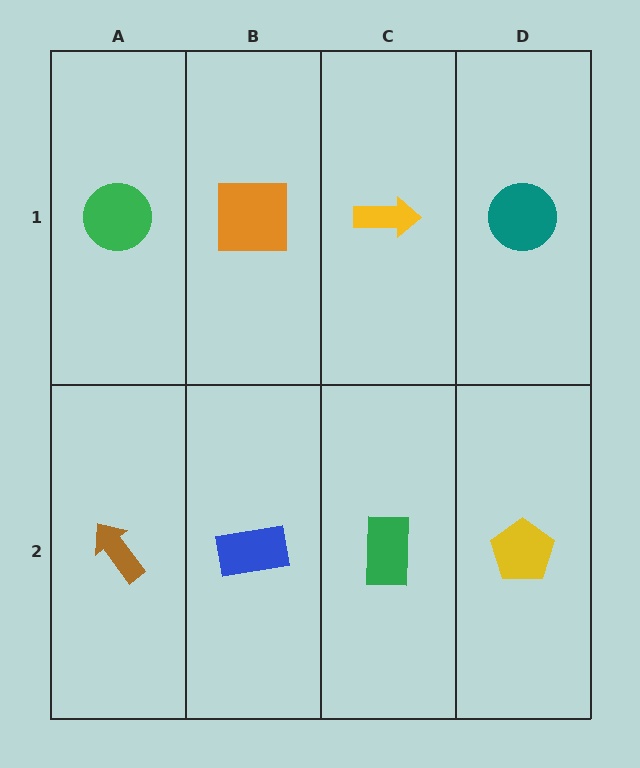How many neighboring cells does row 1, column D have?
2.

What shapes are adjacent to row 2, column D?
A teal circle (row 1, column D), a green rectangle (row 2, column C).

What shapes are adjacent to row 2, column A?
A green circle (row 1, column A), a blue rectangle (row 2, column B).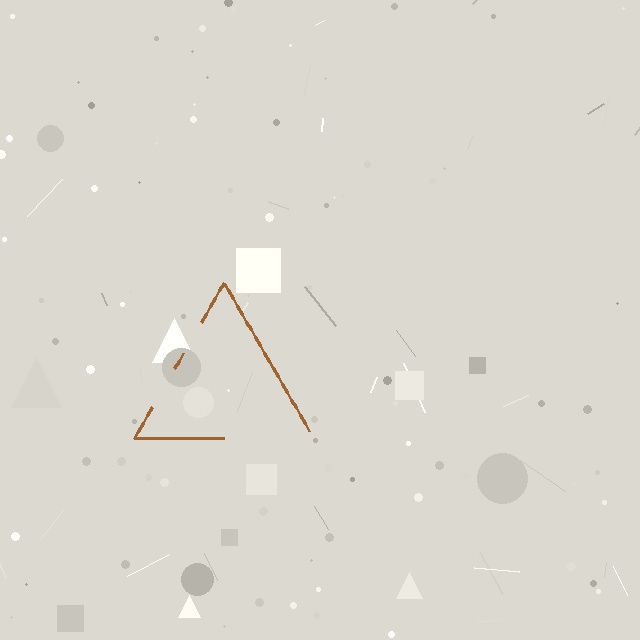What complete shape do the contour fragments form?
The contour fragments form a triangle.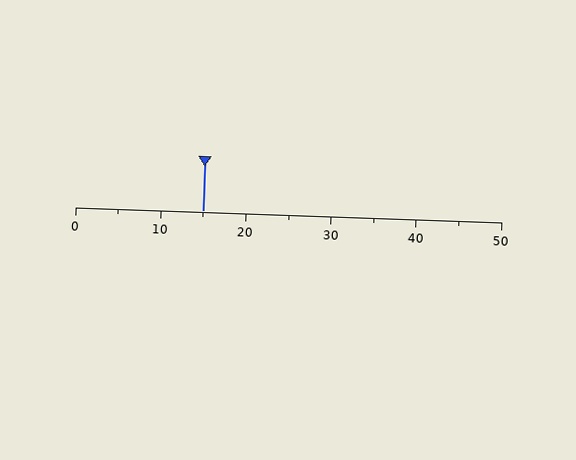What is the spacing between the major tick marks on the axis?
The major ticks are spaced 10 apart.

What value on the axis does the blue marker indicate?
The marker indicates approximately 15.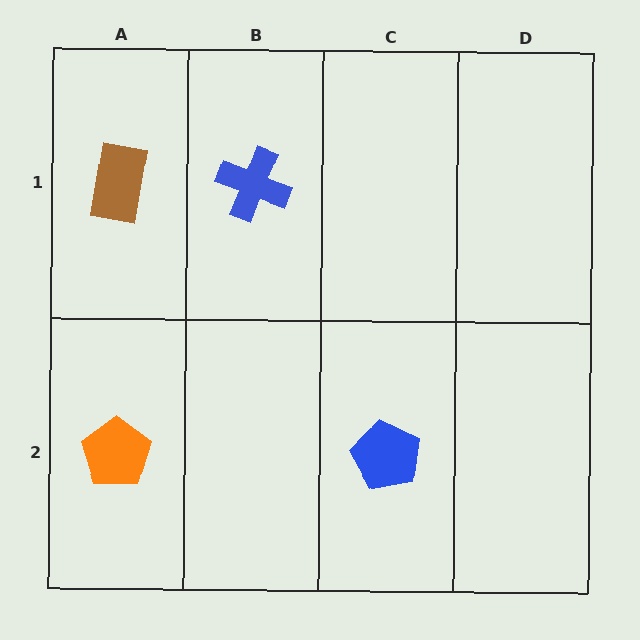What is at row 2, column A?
An orange pentagon.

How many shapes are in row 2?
2 shapes.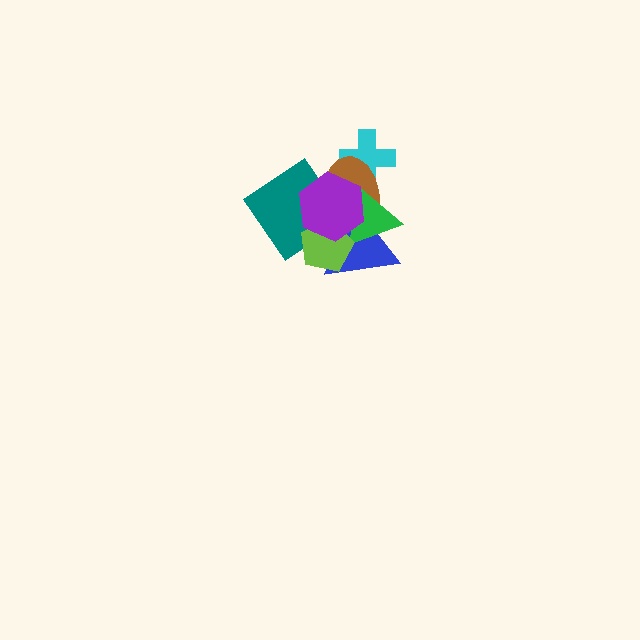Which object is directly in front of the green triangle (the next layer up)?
The lime pentagon is directly in front of the green triangle.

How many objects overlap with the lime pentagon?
5 objects overlap with the lime pentagon.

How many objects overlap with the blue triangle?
4 objects overlap with the blue triangle.